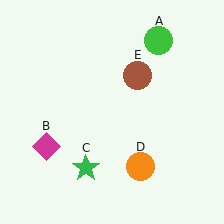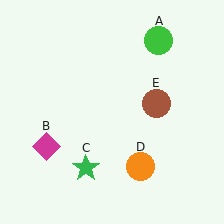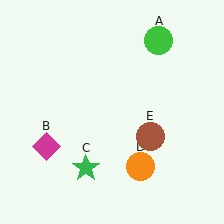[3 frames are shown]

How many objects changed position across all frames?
1 object changed position: brown circle (object E).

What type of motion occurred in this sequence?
The brown circle (object E) rotated clockwise around the center of the scene.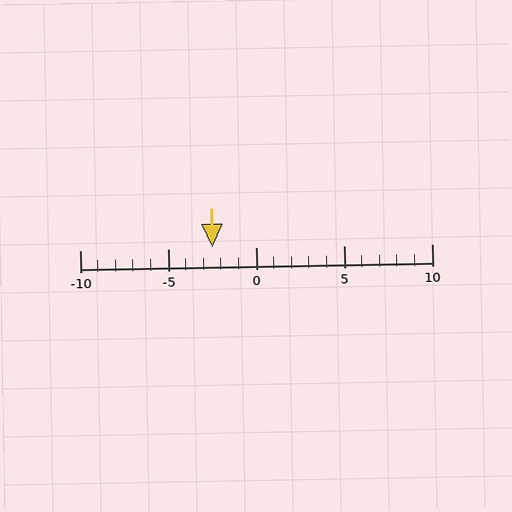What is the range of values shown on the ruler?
The ruler shows values from -10 to 10.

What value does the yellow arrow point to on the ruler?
The yellow arrow points to approximately -2.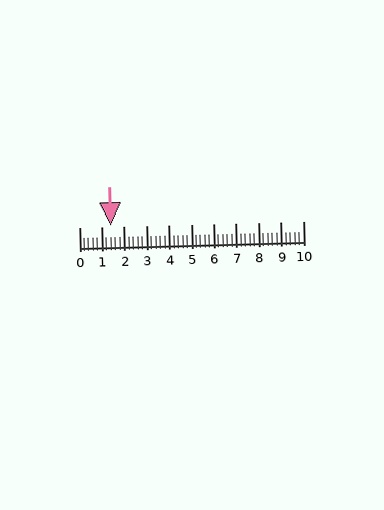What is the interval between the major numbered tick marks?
The major tick marks are spaced 1 units apart.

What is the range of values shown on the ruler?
The ruler shows values from 0 to 10.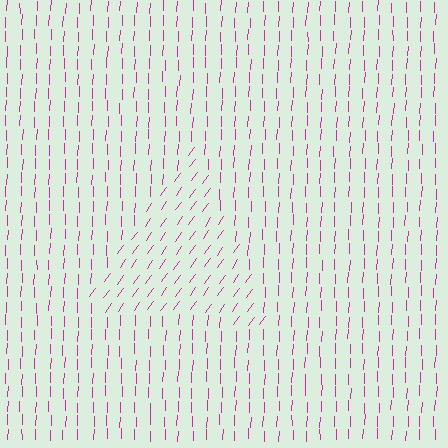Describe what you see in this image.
The image is filled with small magenta line segments. A triangle region in the image has lines oriented differently from the surrounding lines, creating a visible texture boundary.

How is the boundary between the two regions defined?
The boundary is defined purely by a change in line orientation (approximately 33 degrees difference). All lines are the same color and thickness.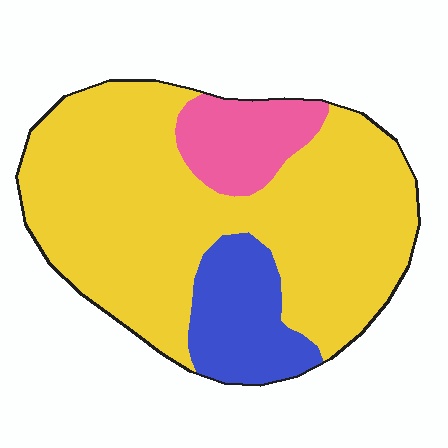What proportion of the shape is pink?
Pink covers roughly 10% of the shape.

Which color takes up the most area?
Yellow, at roughly 75%.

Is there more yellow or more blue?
Yellow.